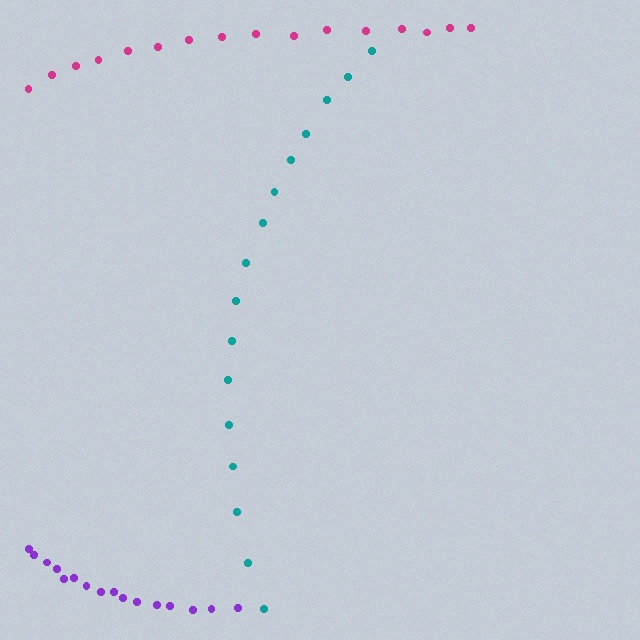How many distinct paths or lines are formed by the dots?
There are 3 distinct paths.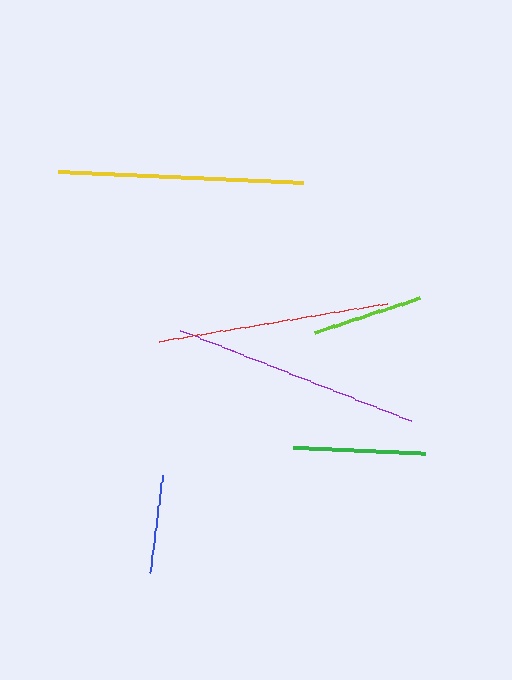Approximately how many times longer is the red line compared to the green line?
The red line is approximately 1.8 times the length of the green line.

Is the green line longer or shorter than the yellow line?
The yellow line is longer than the green line.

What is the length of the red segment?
The red segment is approximately 232 pixels long.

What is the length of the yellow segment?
The yellow segment is approximately 245 pixels long.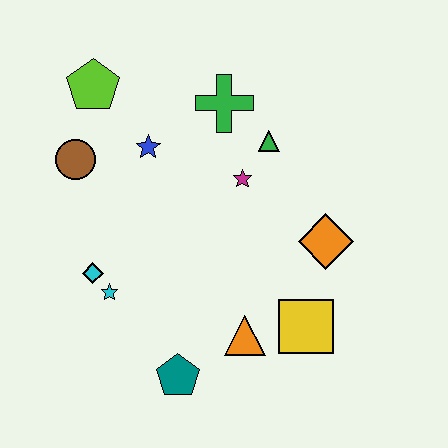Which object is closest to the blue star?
The brown circle is closest to the blue star.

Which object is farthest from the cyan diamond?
The orange diamond is farthest from the cyan diamond.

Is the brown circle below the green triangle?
Yes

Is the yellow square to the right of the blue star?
Yes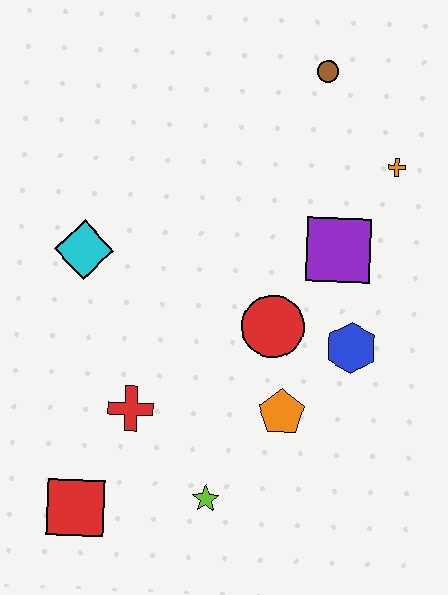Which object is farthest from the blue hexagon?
The red square is farthest from the blue hexagon.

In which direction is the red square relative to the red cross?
The red square is below the red cross.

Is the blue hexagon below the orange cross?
Yes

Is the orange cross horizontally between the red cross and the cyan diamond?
No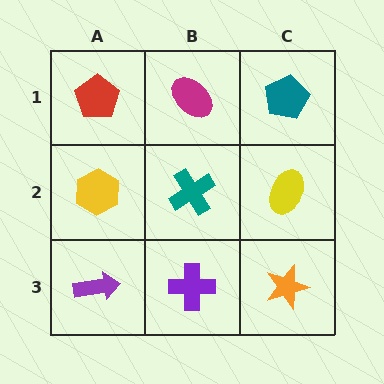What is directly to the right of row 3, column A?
A purple cross.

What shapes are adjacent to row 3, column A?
A yellow hexagon (row 2, column A), a purple cross (row 3, column B).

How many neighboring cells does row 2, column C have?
3.